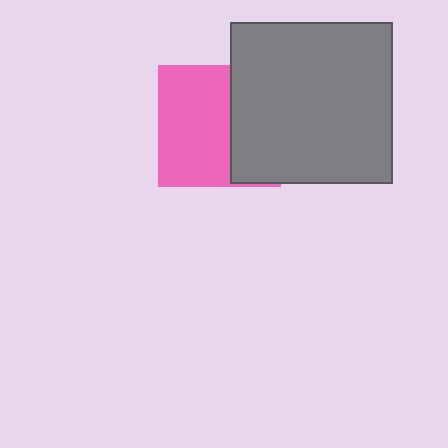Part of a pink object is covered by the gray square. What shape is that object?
It is a square.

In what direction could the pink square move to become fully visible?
The pink square could move left. That would shift it out from behind the gray square entirely.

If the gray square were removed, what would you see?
You would see the complete pink square.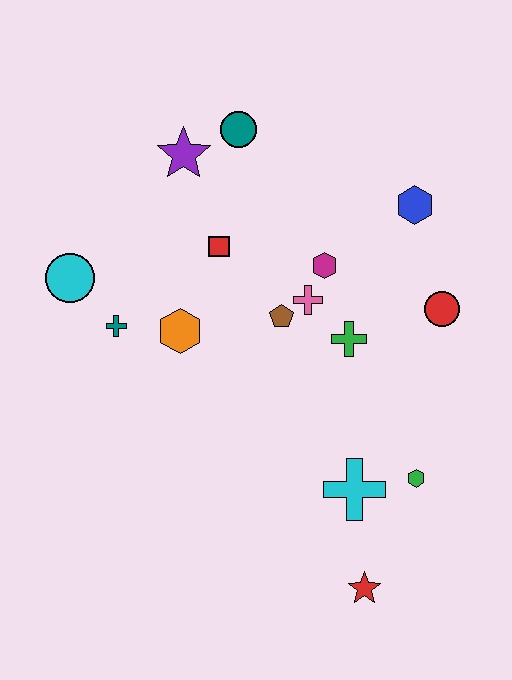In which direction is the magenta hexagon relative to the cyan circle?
The magenta hexagon is to the right of the cyan circle.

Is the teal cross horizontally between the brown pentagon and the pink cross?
No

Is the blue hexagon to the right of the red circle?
No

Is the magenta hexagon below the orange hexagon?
No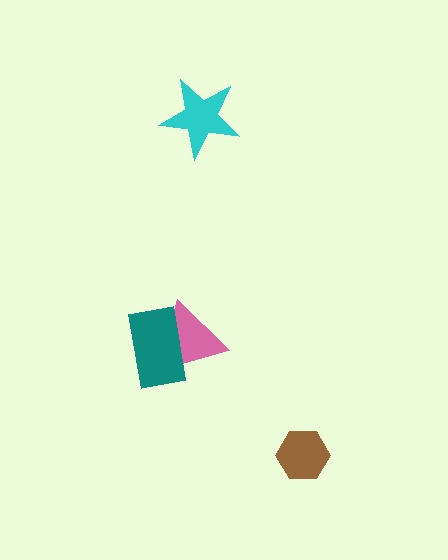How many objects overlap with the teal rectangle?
1 object overlaps with the teal rectangle.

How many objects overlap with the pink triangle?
1 object overlaps with the pink triangle.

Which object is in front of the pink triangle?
The teal rectangle is in front of the pink triangle.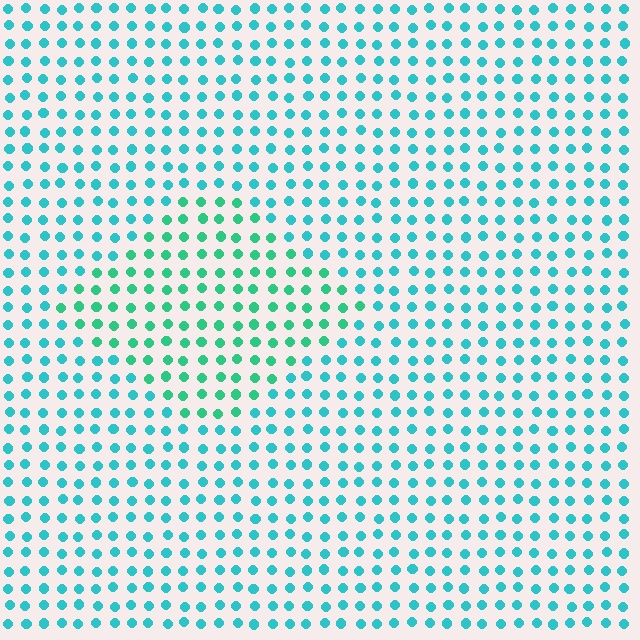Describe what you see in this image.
The image is filled with small cyan elements in a uniform arrangement. A diamond-shaped region is visible where the elements are tinted to a slightly different hue, forming a subtle color boundary.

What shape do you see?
I see a diamond.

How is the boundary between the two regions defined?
The boundary is defined purely by a slight shift in hue (about 29 degrees). Spacing, size, and orientation are identical on both sides.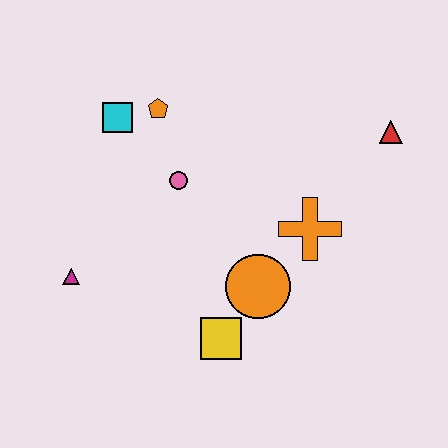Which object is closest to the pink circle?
The orange pentagon is closest to the pink circle.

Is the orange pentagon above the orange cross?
Yes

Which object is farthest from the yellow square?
The red triangle is farthest from the yellow square.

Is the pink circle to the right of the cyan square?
Yes